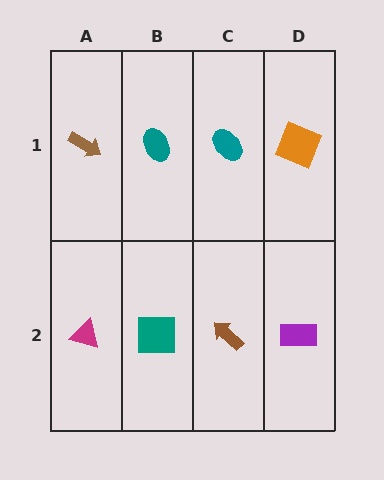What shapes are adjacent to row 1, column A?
A magenta triangle (row 2, column A), a teal ellipse (row 1, column B).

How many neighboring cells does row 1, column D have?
2.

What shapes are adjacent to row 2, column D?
An orange square (row 1, column D), a brown arrow (row 2, column C).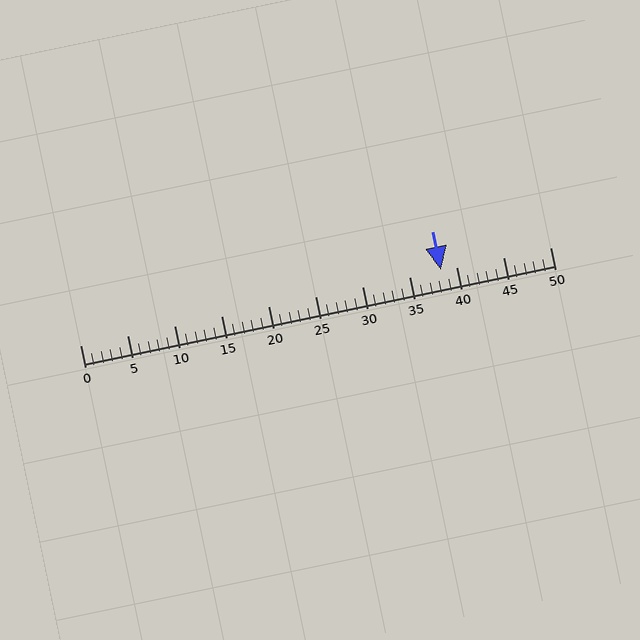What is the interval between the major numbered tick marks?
The major tick marks are spaced 5 units apart.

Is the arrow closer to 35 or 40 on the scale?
The arrow is closer to 40.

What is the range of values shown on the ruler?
The ruler shows values from 0 to 50.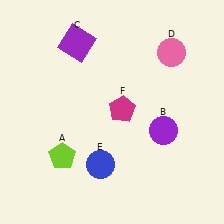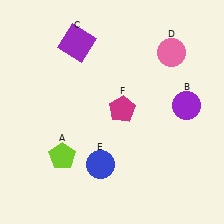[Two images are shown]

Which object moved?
The purple circle (B) moved up.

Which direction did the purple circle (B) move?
The purple circle (B) moved up.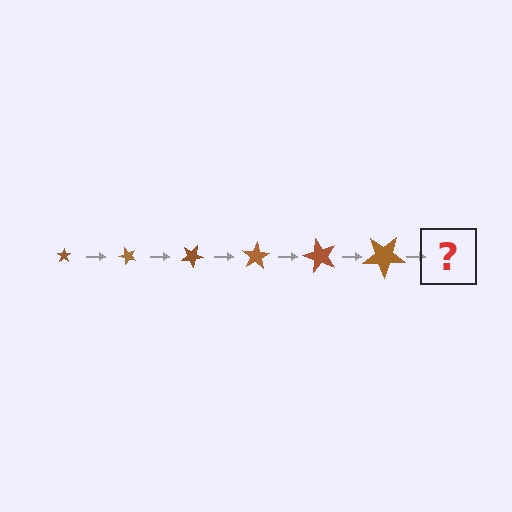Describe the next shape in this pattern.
It should be a star, larger than the previous one and rotated 300 degrees from the start.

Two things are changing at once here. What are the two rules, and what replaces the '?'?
The two rules are that the star grows larger each step and it rotates 50 degrees each step. The '?' should be a star, larger than the previous one and rotated 300 degrees from the start.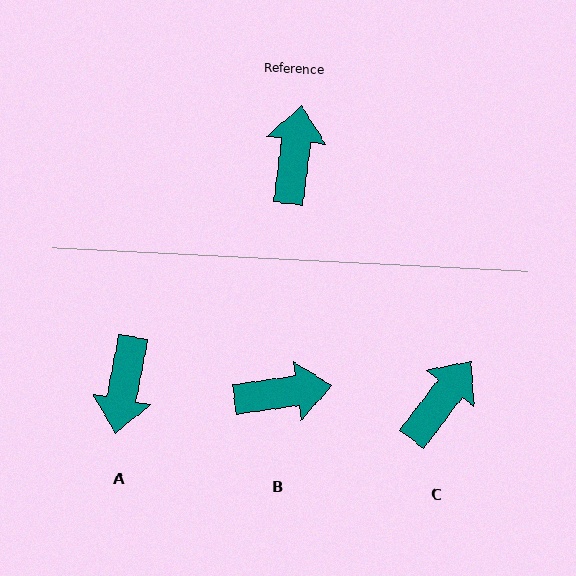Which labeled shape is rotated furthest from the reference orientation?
A, about 177 degrees away.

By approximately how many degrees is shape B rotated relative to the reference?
Approximately 75 degrees clockwise.